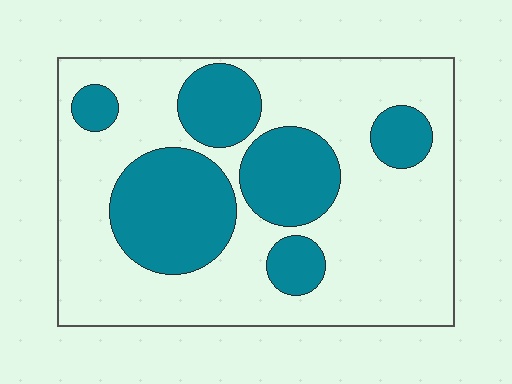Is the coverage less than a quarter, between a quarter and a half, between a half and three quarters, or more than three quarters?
Between a quarter and a half.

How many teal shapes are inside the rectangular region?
6.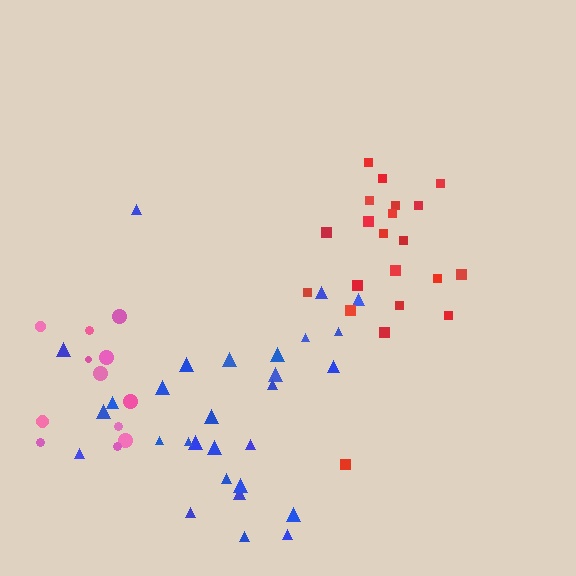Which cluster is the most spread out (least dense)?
Pink.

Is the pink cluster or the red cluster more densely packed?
Red.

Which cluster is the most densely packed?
Red.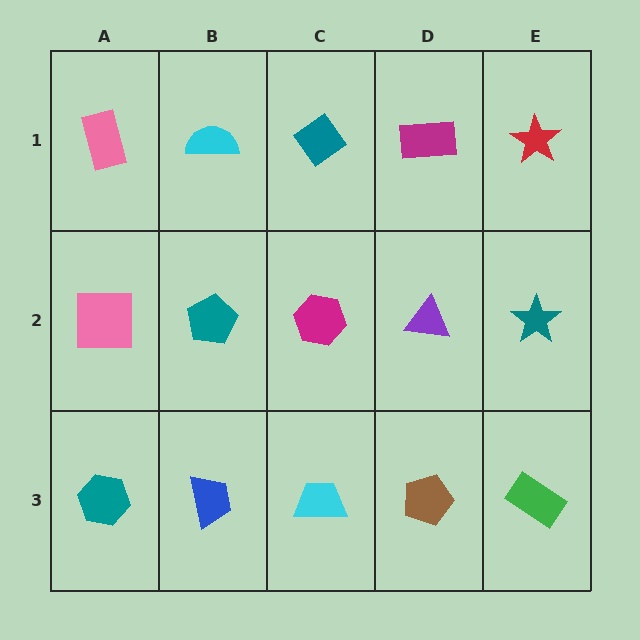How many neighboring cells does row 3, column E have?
2.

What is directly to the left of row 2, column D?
A magenta hexagon.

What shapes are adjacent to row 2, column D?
A magenta rectangle (row 1, column D), a brown pentagon (row 3, column D), a magenta hexagon (row 2, column C), a teal star (row 2, column E).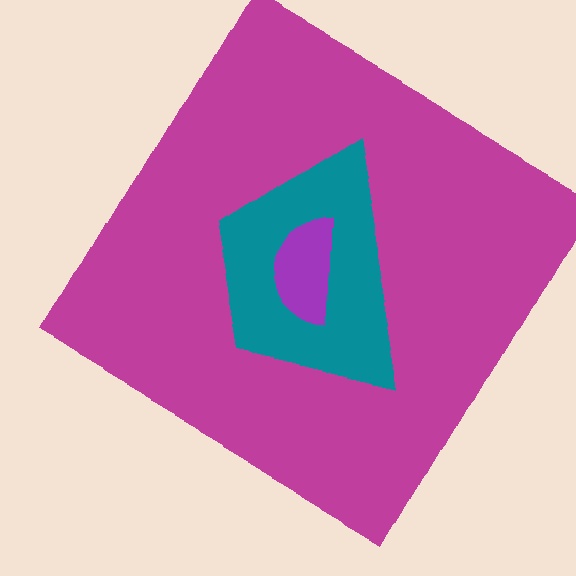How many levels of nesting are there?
3.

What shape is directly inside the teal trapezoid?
The purple semicircle.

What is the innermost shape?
The purple semicircle.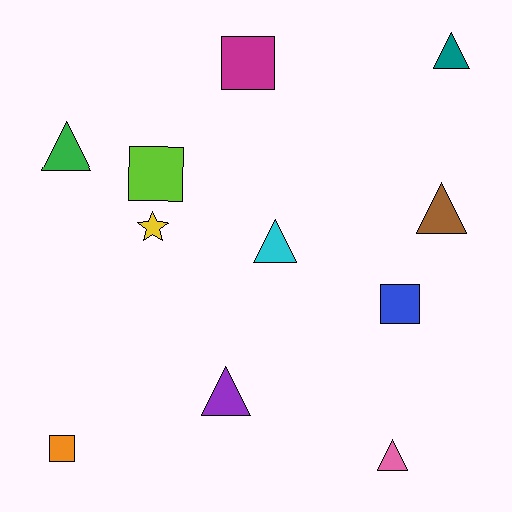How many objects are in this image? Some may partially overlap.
There are 11 objects.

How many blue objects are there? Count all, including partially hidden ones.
There is 1 blue object.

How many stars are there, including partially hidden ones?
There is 1 star.